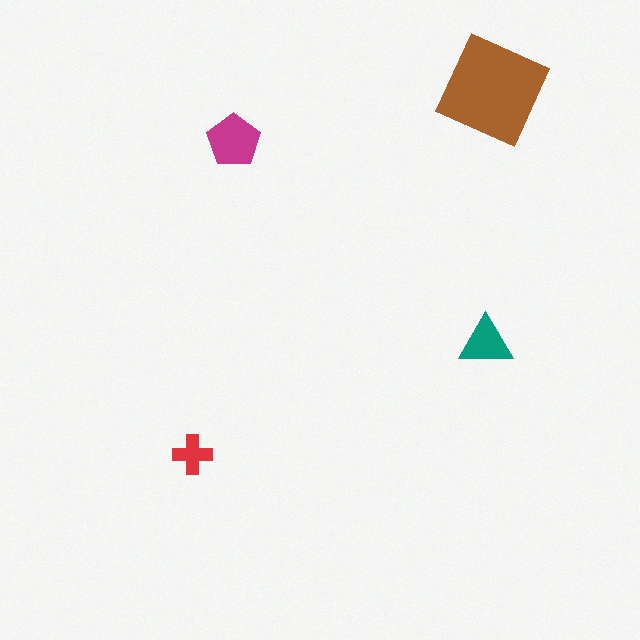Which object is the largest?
The brown square.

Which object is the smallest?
The red cross.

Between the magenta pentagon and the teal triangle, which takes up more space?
The magenta pentagon.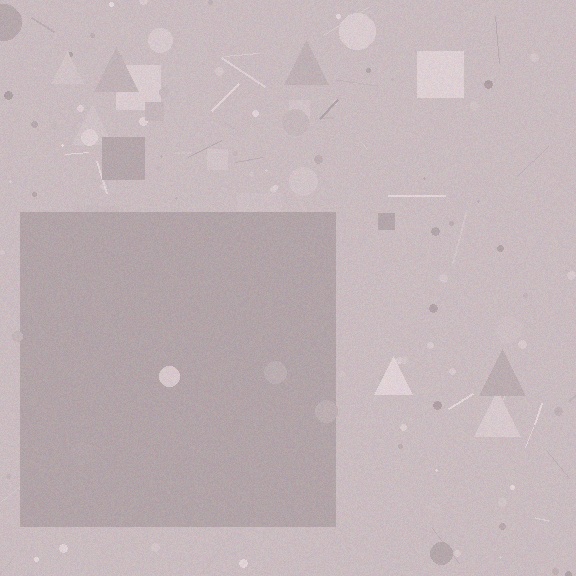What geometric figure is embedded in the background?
A square is embedded in the background.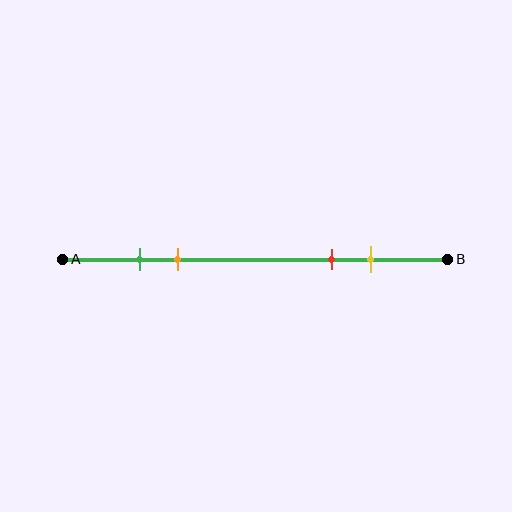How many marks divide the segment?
There are 4 marks dividing the segment.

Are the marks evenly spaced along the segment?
No, the marks are not evenly spaced.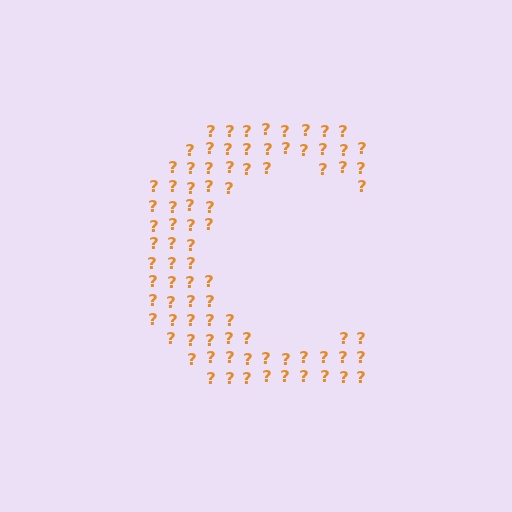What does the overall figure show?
The overall figure shows the letter C.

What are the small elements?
The small elements are question marks.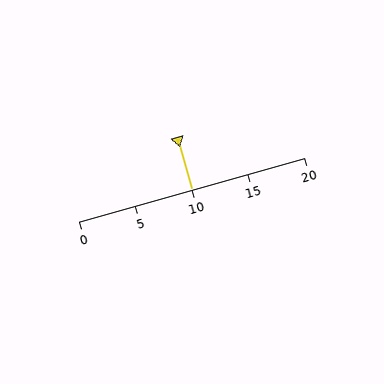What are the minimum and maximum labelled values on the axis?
The axis runs from 0 to 20.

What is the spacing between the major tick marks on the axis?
The major ticks are spaced 5 apart.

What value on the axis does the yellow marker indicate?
The marker indicates approximately 10.